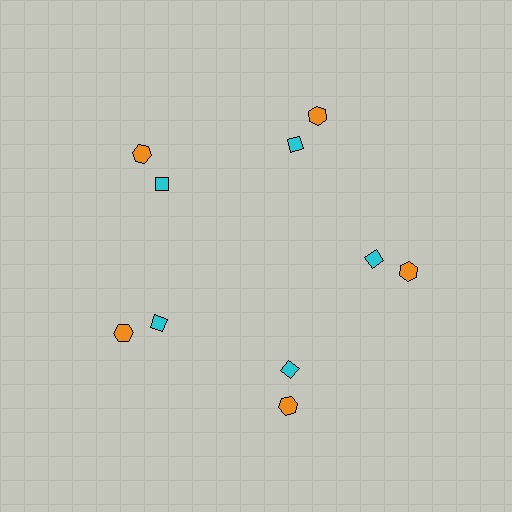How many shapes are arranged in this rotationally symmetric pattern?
There are 10 shapes, arranged in 5 groups of 2.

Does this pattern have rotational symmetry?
Yes, this pattern has 5-fold rotational symmetry. It looks the same after rotating 72 degrees around the center.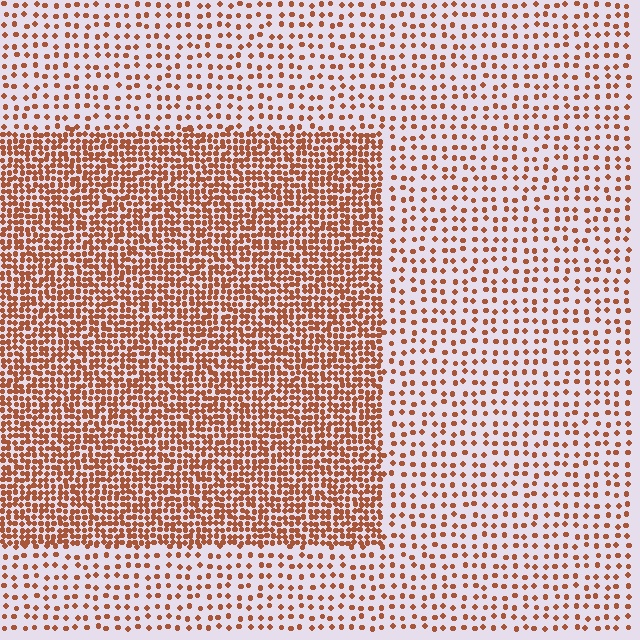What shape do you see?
I see a rectangle.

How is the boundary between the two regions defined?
The boundary is defined by a change in element density (approximately 2.6x ratio). All elements are the same color, size, and shape.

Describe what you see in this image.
The image contains small brown elements arranged at two different densities. A rectangle-shaped region is visible where the elements are more densely packed than the surrounding area.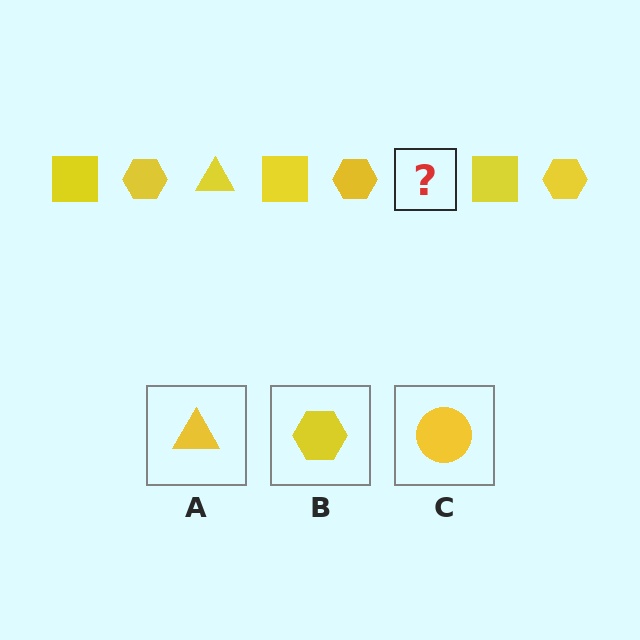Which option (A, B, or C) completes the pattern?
A.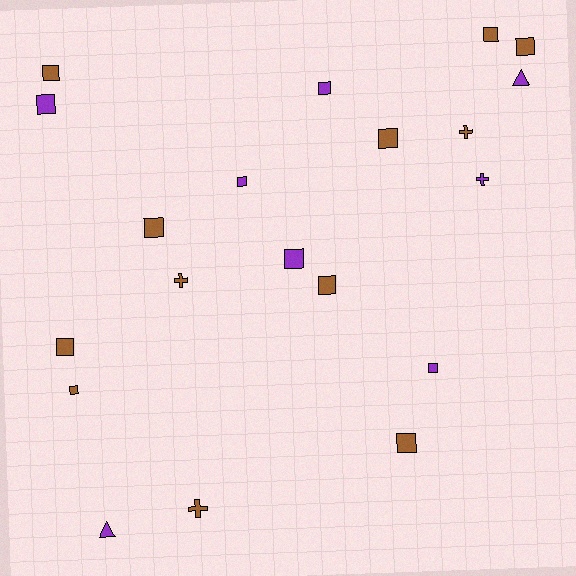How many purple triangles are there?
There are 2 purple triangles.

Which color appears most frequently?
Brown, with 12 objects.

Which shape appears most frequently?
Square, with 14 objects.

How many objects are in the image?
There are 20 objects.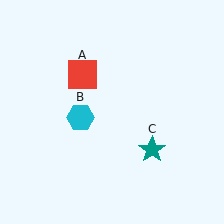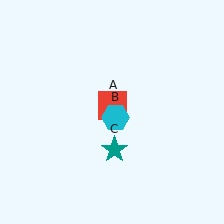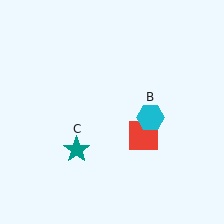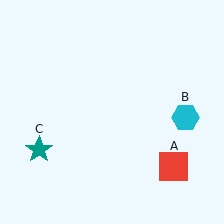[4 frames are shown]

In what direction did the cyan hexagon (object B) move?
The cyan hexagon (object B) moved right.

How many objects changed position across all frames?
3 objects changed position: red square (object A), cyan hexagon (object B), teal star (object C).